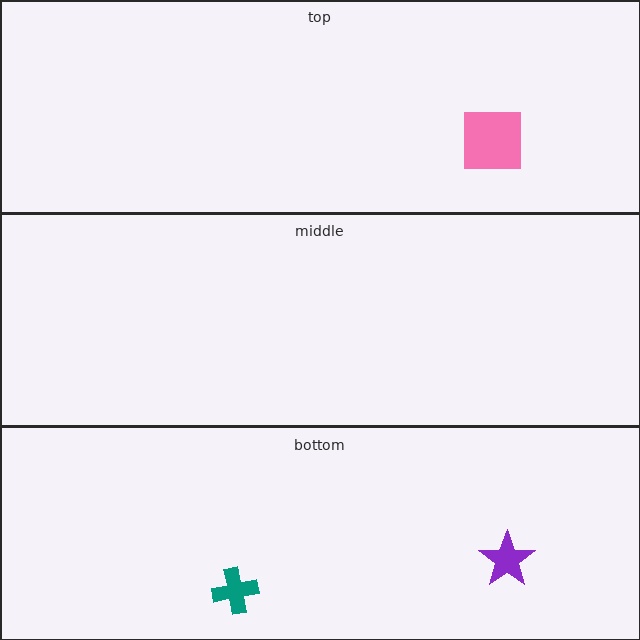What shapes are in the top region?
The pink square.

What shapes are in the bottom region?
The teal cross, the purple star.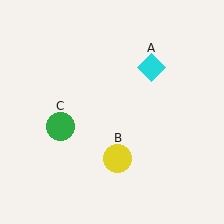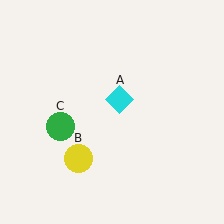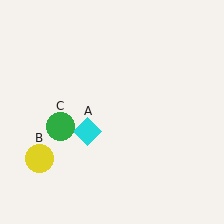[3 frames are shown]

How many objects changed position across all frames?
2 objects changed position: cyan diamond (object A), yellow circle (object B).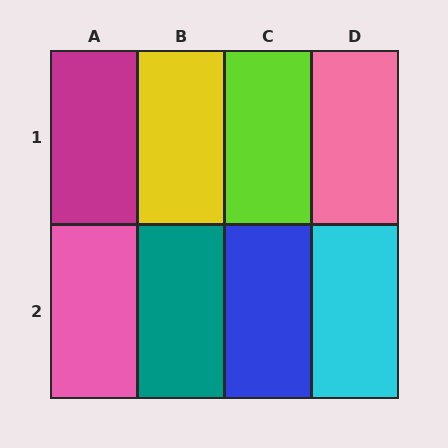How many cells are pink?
2 cells are pink.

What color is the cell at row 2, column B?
Teal.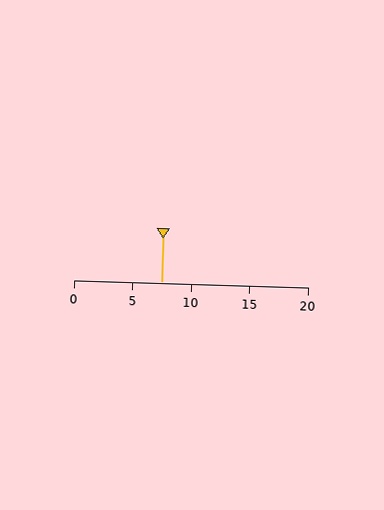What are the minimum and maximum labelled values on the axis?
The axis runs from 0 to 20.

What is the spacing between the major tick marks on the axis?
The major ticks are spaced 5 apart.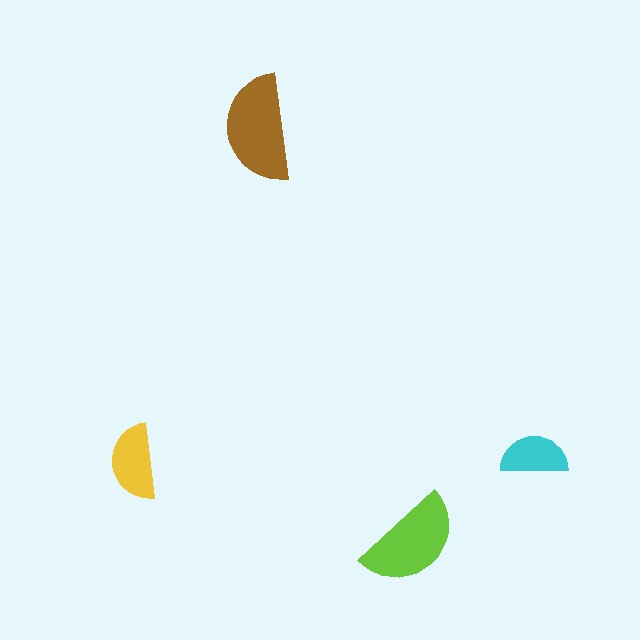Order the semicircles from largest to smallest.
the brown one, the lime one, the yellow one, the cyan one.